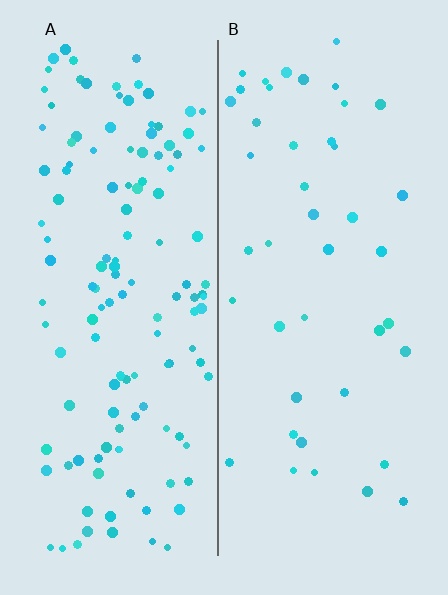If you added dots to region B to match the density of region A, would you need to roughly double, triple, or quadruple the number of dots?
Approximately triple.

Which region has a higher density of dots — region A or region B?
A (the left).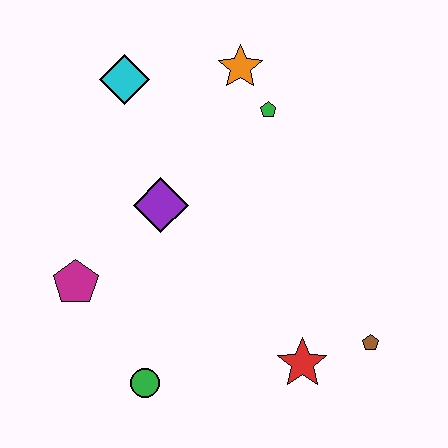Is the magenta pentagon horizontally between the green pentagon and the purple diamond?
No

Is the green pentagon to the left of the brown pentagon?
Yes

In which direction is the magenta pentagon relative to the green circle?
The magenta pentagon is above the green circle.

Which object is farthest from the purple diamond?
The brown pentagon is farthest from the purple diamond.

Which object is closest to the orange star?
The green pentagon is closest to the orange star.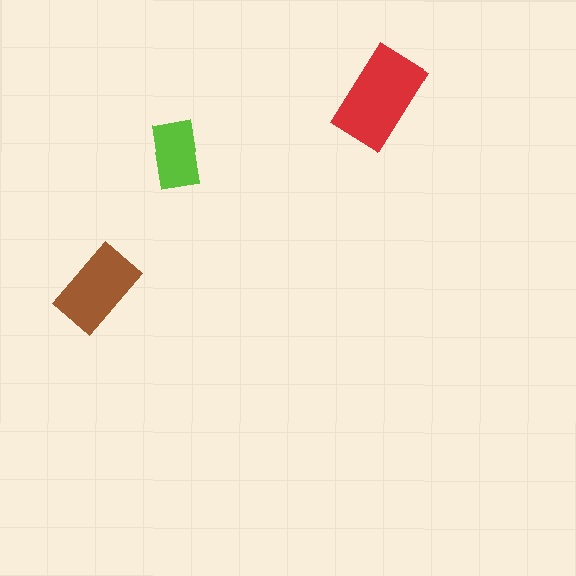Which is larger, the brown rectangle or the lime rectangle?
The brown one.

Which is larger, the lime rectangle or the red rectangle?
The red one.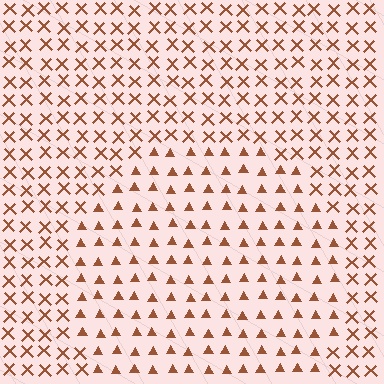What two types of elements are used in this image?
The image uses triangles inside the circle region and X marks outside it.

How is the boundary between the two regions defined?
The boundary is defined by a change in element shape: triangles inside vs. X marks outside. All elements share the same color and spacing.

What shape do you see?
I see a circle.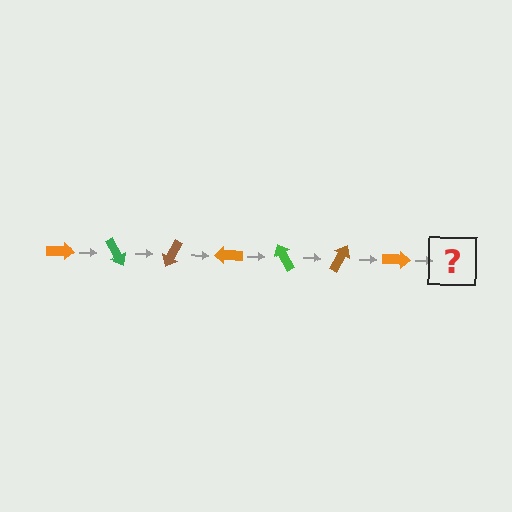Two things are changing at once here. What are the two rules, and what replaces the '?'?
The two rules are that it rotates 60 degrees each step and the color cycles through orange, green, and brown. The '?' should be a green arrow, rotated 420 degrees from the start.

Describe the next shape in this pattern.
It should be a green arrow, rotated 420 degrees from the start.